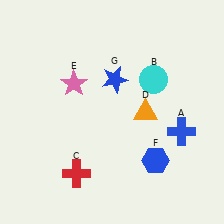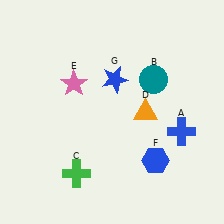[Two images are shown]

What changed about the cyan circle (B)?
In Image 1, B is cyan. In Image 2, it changed to teal.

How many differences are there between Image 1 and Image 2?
There are 2 differences between the two images.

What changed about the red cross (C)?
In Image 1, C is red. In Image 2, it changed to green.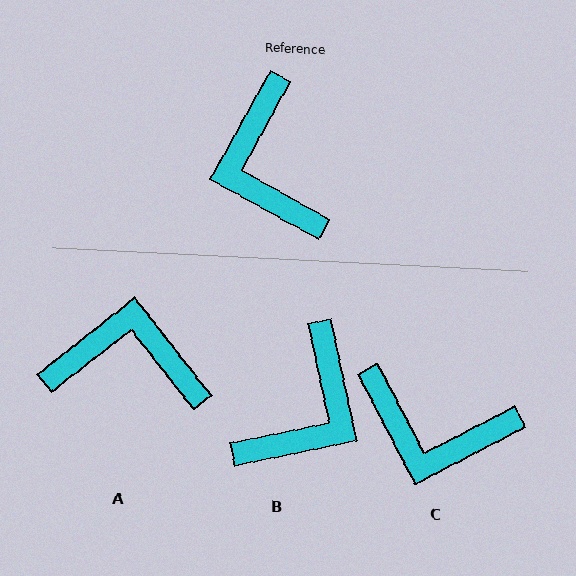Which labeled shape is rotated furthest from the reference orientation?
B, about 131 degrees away.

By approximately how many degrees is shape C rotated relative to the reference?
Approximately 57 degrees counter-clockwise.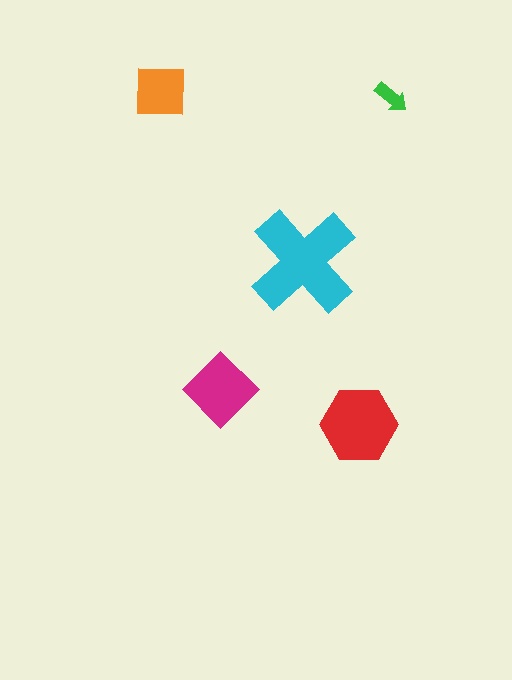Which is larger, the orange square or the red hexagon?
The red hexagon.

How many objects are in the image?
There are 5 objects in the image.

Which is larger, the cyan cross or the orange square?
The cyan cross.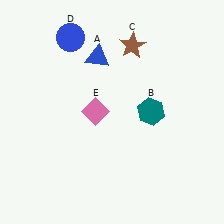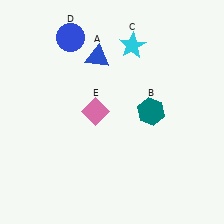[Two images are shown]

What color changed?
The star (C) changed from brown in Image 1 to cyan in Image 2.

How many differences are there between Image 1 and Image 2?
There is 1 difference between the two images.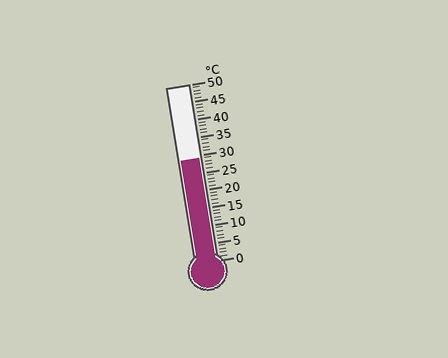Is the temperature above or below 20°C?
The temperature is above 20°C.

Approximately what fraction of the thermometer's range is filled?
The thermometer is filled to approximately 60% of its range.